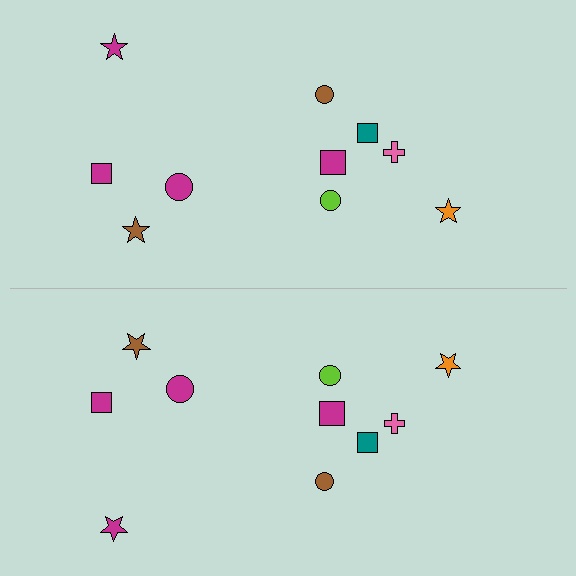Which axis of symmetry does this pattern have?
The pattern has a horizontal axis of symmetry running through the center of the image.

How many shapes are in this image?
There are 20 shapes in this image.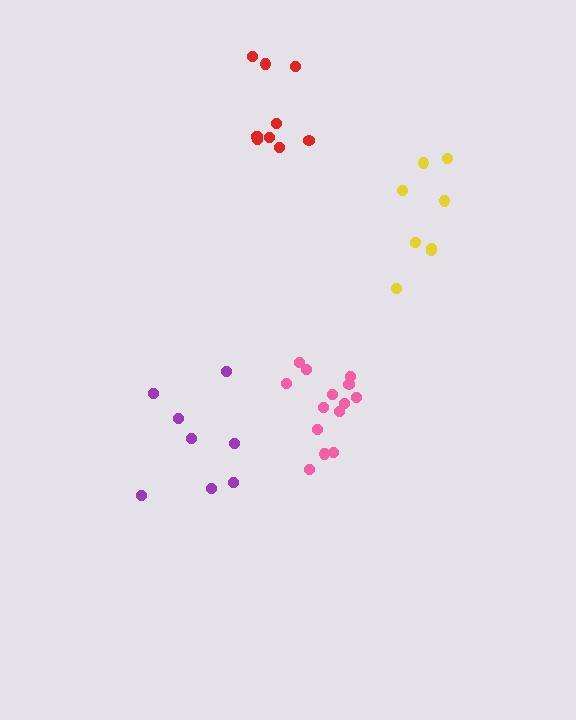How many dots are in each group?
Group 1: 8 dots, Group 2: 14 dots, Group 3: 10 dots, Group 4: 8 dots (40 total).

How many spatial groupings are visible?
There are 4 spatial groupings.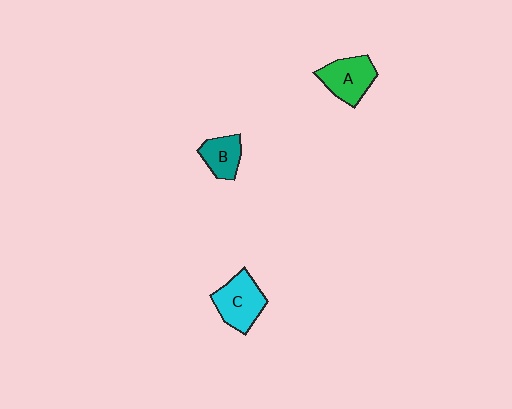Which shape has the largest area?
Shape C (cyan).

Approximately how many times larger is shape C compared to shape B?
Approximately 1.5 times.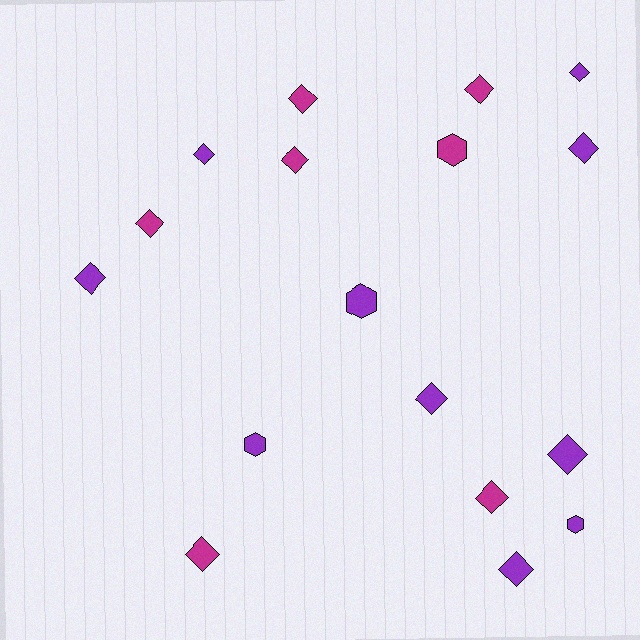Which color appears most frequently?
Purple, with 10 objects.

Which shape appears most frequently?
Diamond, with 13 objects.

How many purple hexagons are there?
There are 3 purple hexagons.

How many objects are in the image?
There are 17 objects.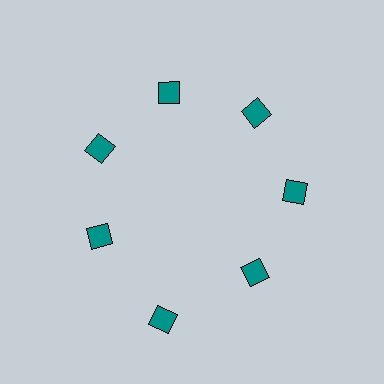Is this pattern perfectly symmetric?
No. The 7 teal diamonds are arranged in a ring, but one element near the 6 o'clock position is pushed outward from the center, breaking the 7-fold rotational symmetry.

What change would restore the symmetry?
The symmetry would be restored by moving it inward, back onto the ring so that all 7 diamonds sit at equal angles and equal distance from the center.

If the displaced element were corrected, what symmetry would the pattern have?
It would have 7-fold rotational symmetry — the pattern would map onto itself every 51 degrees.